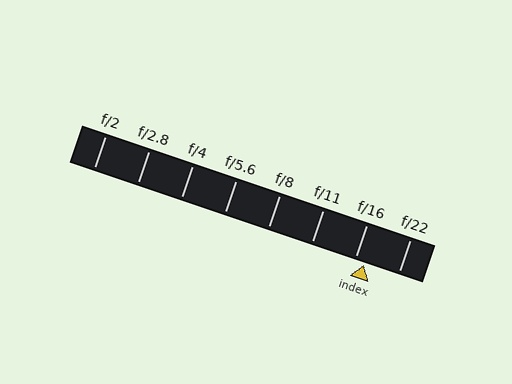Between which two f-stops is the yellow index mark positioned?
The index mark is between f/16 and f/22.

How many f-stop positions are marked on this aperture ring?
There are 8 f-stop positions marked.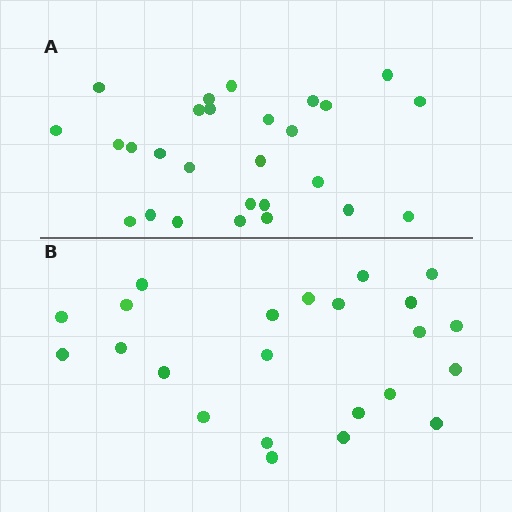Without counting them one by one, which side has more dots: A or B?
Region A (the top region) has more dots.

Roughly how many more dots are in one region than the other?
Region A has about 4 more dots than region B.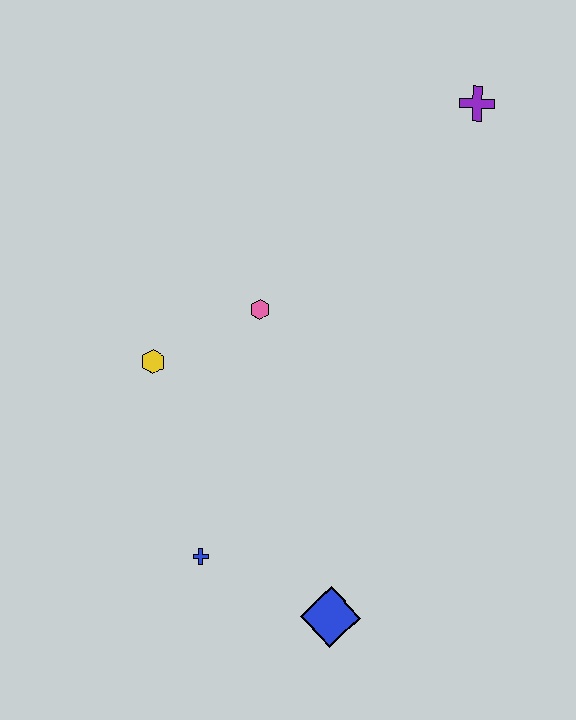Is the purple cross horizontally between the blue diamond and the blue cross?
No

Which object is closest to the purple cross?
The pink hexagon is closest to the purple cross.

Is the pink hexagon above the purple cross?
No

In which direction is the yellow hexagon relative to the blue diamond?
The yellow hexagon is above the blue diamond.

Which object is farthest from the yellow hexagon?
The purple cross is farthest from the yellow hexagon.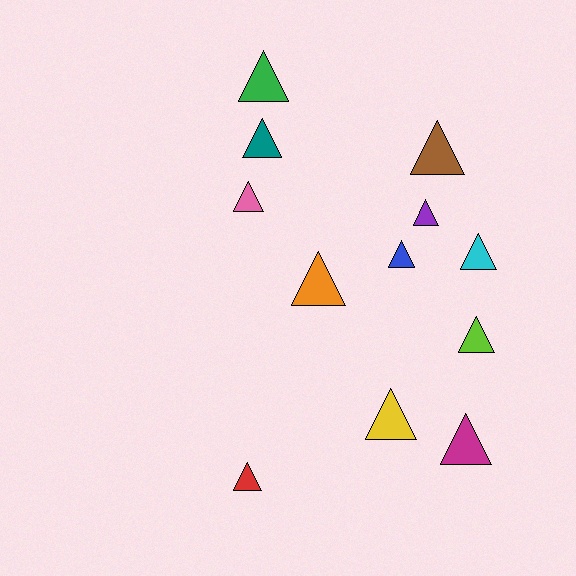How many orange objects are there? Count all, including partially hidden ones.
There is 1 orange object.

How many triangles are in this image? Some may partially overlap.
There are 12 triangles.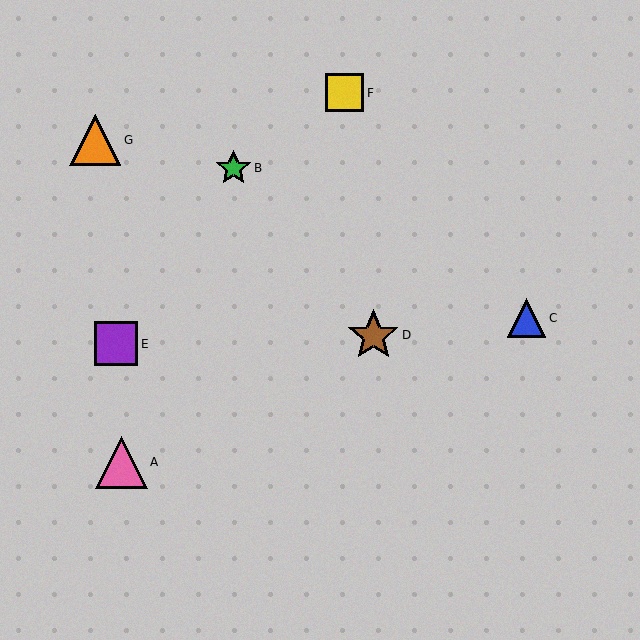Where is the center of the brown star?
The center of the brown star is at (373, 335).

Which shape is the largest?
The pink triangle (labeled A) is the largest.